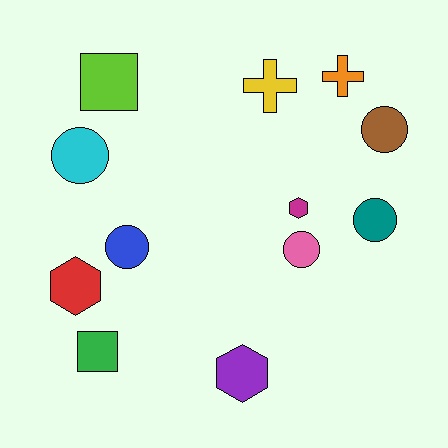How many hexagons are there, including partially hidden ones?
There are 3 hexagons.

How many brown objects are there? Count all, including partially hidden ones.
There is 1 brown object.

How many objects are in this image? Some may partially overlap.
There are 12 objects.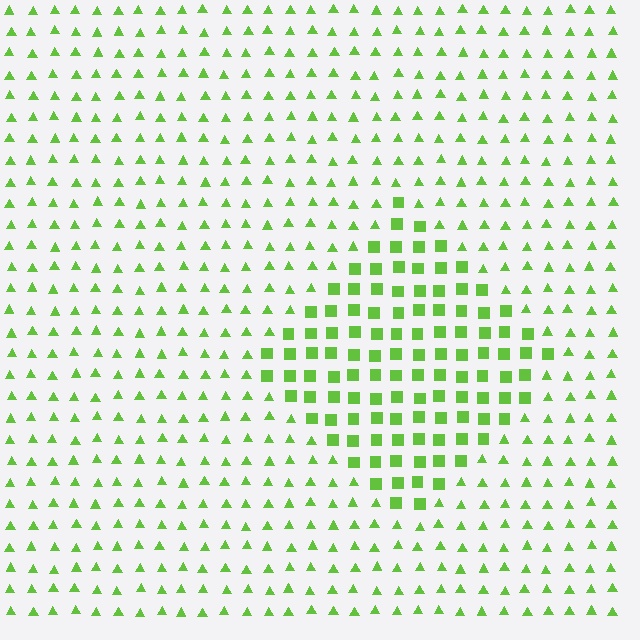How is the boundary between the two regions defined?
The boundary is defined by a change in element shape: squares inside vs. triangles outside. All elements share the same color and spacing.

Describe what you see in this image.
The image is filled with small lime elements arranged in a uniform grid. A diamond-shaped region contains squares, while the surrounding area contains triangles. The boundary is defined purely by the change in element shape.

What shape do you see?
I see a diamond.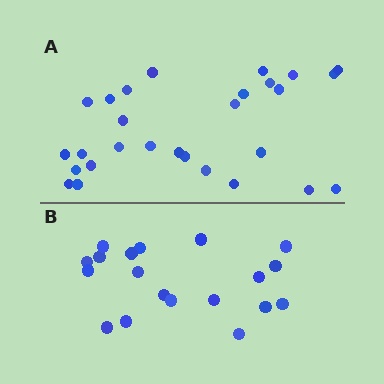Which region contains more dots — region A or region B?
Region A (the top region) has more dots.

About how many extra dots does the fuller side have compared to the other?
Region A has roughly 8 or so more dots than region B.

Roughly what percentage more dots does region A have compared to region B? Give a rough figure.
About 45% more.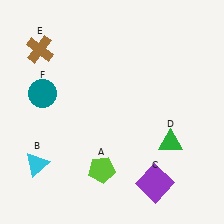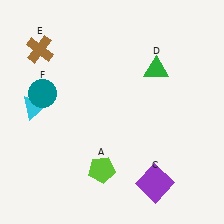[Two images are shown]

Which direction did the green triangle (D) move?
The green triangle (D) moved up.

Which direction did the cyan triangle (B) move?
The cyan triangle (B) moved up.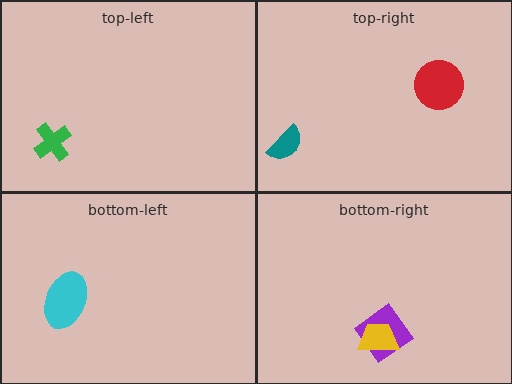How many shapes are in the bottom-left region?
1.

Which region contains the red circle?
The top-right region.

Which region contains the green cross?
The top-left region.